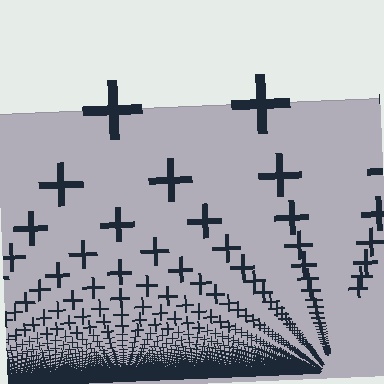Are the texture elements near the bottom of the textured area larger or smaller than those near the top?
Smaller. The gradient is inverted — elements near the bottom are smaller and denser.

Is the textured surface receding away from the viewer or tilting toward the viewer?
The surface appears to tilt toward the viewer. Texture elements get larger and sparser toward the top.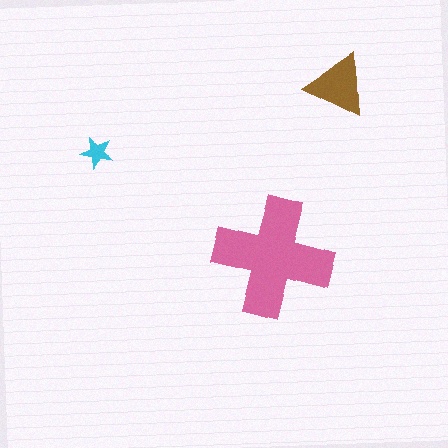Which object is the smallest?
The cyan star.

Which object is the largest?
The pink cross.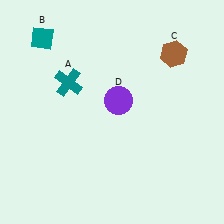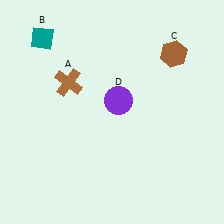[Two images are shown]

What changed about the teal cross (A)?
In Image 1, A is teal. In Image 2, it changed to brown.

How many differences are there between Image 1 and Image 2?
There is 1 difference between the two images.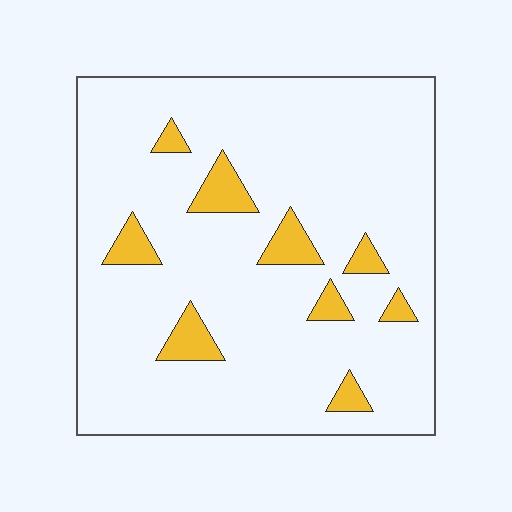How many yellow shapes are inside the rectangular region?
9.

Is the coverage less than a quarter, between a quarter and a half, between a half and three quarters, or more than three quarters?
Less than a quarter.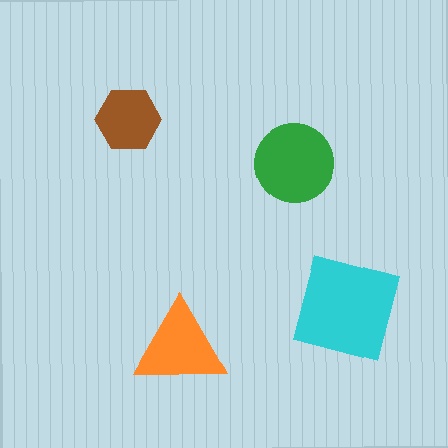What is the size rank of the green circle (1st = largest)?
2nd.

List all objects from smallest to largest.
The brown hexagon, the orange triangle, the green circle, the cyan square.